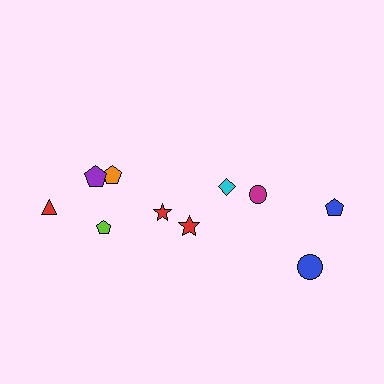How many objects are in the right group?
There are 4 objects.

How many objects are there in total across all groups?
There are 10 objects.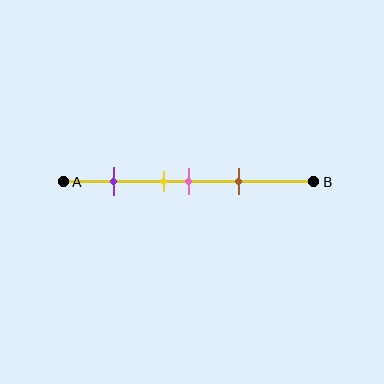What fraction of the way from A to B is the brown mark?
The brown mark is approximately 70% (0.7) of the way from A to B.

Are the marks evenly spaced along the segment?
No, the marks are not evenly spaced.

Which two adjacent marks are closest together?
The yellow and pink marks are the closest adjacent pair.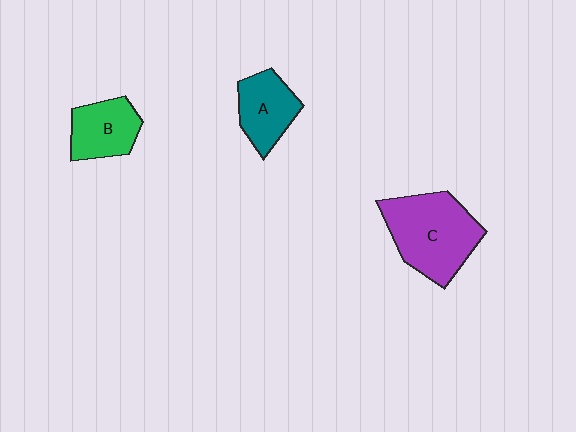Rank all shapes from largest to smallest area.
From largest to smallest: C (purple), A (teal), B (green).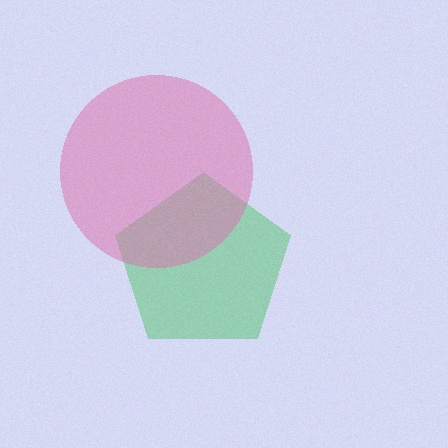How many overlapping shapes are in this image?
There are 2 overlapping shapes in the image.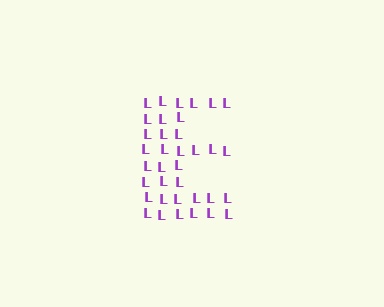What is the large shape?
The large shape is the letter E.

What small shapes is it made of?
It is made of small letter L's.